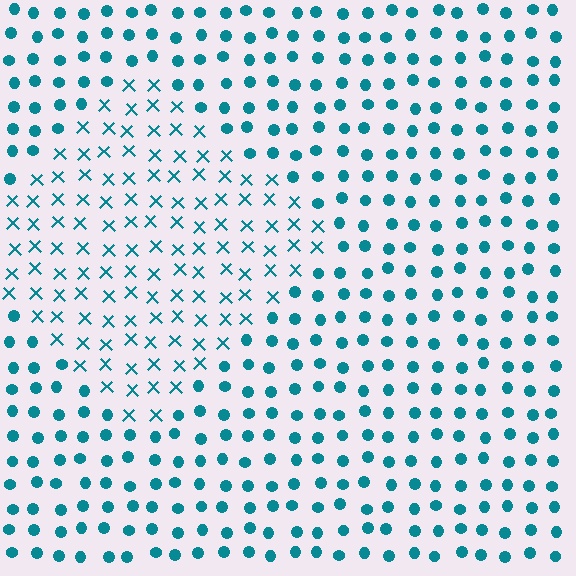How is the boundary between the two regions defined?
The boundary is defined by a change in element shape: X marks inside vs. circles outside. All elements share the same color and spacing.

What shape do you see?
I see a diamond.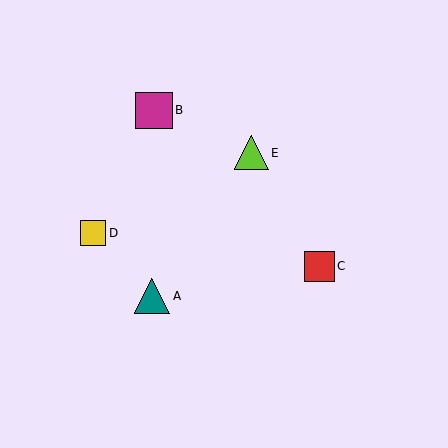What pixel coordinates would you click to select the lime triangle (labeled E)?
Click at (252, 153) to select the lime triangle E.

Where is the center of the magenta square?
The center of the magenta square is at (154, 110).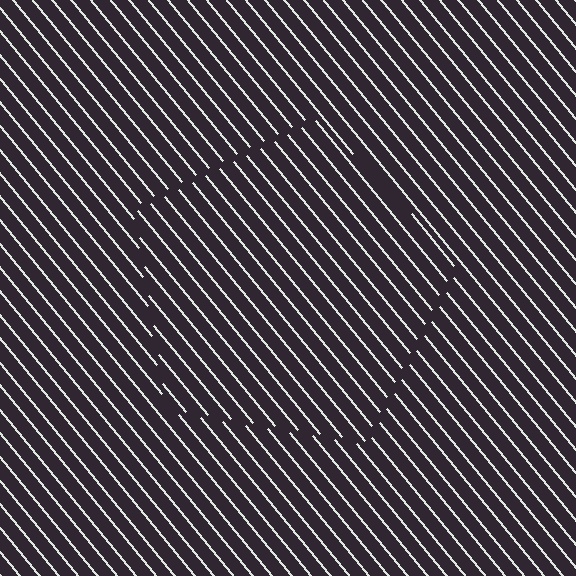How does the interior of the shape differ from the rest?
The interior of the shape contains the same grating, shifted by half a period — the contour is defined by the phase discontinuity where line-ends from the inner and outer gratings abut.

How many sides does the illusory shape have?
5 sides — the line-ends trace a pentagon.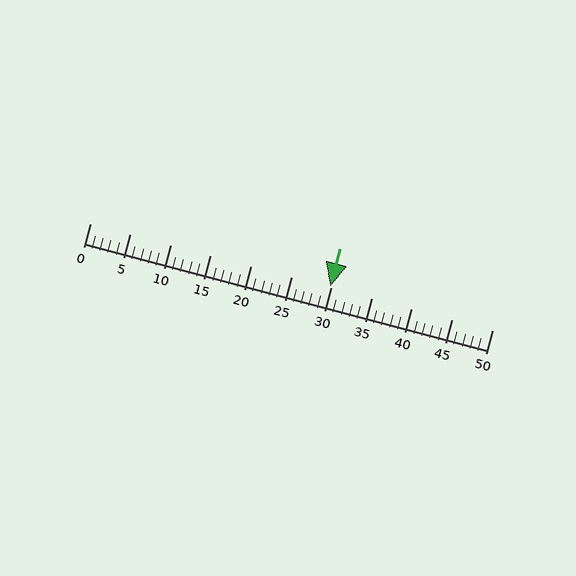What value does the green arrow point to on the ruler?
The green arrow points to approximately 30.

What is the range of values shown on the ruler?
The ruler shows values from 0 to 50.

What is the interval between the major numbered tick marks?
The major tick marks are spaced 5 units apart.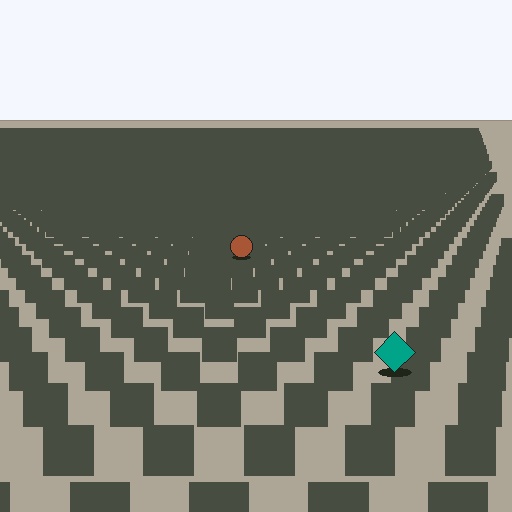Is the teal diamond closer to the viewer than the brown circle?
Yes. The teal diamond is closer — you can tell from the texture gradient: the ground texture is coarser near it.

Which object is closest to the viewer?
The teal diamond is closest. The texture marks near it are larger and more spread out.